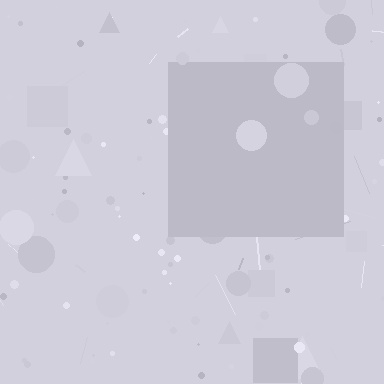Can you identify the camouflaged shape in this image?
The camouflaged shape is a square.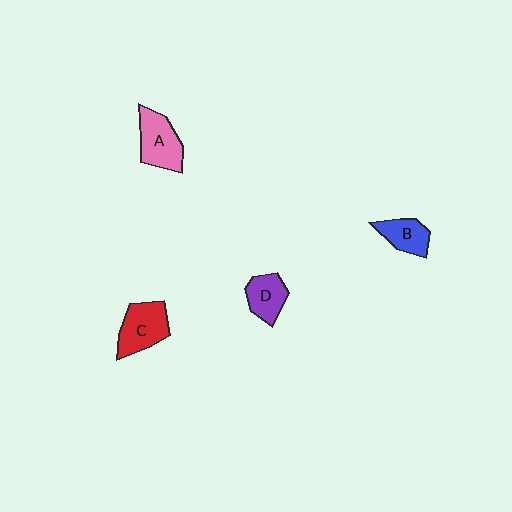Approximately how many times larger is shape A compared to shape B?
Approximately 1.4 times.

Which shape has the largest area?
Shape C (red).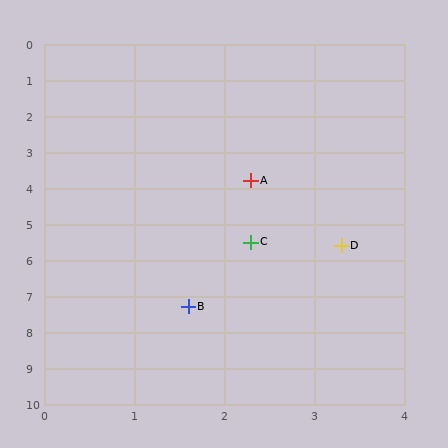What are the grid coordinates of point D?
Point D is at approximately (3.3, 5.6).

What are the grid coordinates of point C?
Point C is at approximately (2.3, 5.5).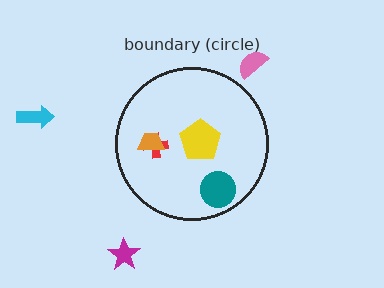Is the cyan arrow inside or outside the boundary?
Outside.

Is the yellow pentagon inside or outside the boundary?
Inside.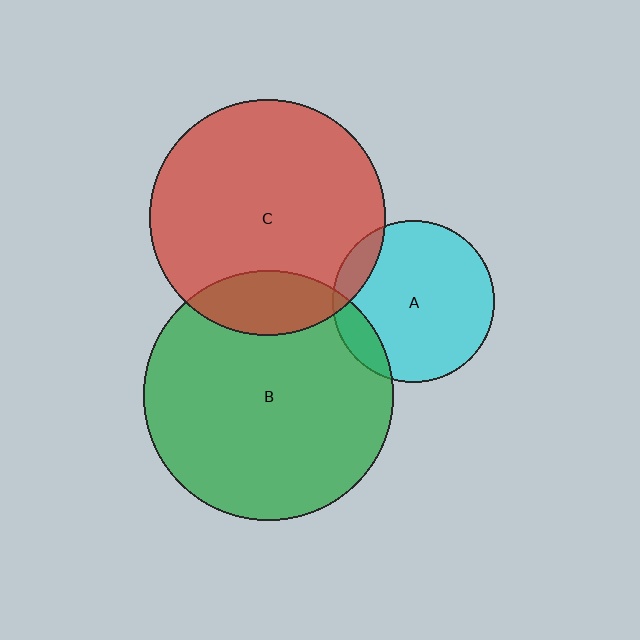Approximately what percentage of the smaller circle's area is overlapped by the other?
Approximately 10%.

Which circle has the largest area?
Circle B (green).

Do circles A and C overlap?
Yes.